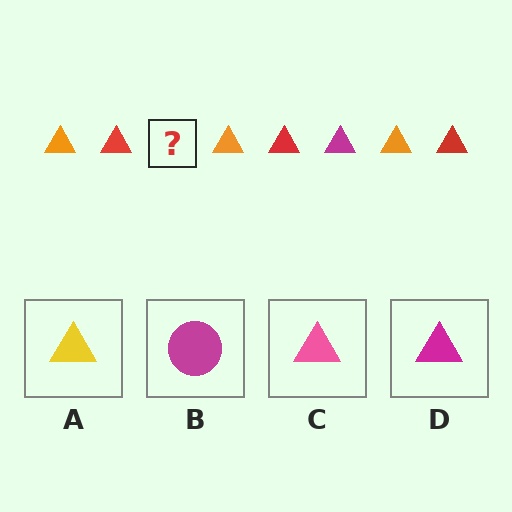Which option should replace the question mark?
Option D.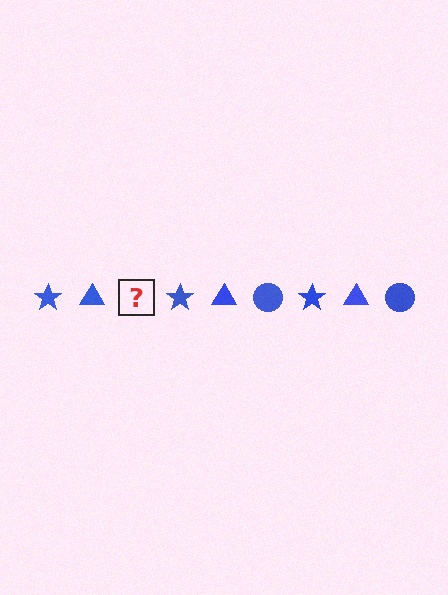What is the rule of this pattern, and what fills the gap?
The rule is that the pattern cycles through star, triangle, circle shapes in blue. The gap should be filled with a blue circle.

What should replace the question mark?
The question mark should be replaced with a blue circle.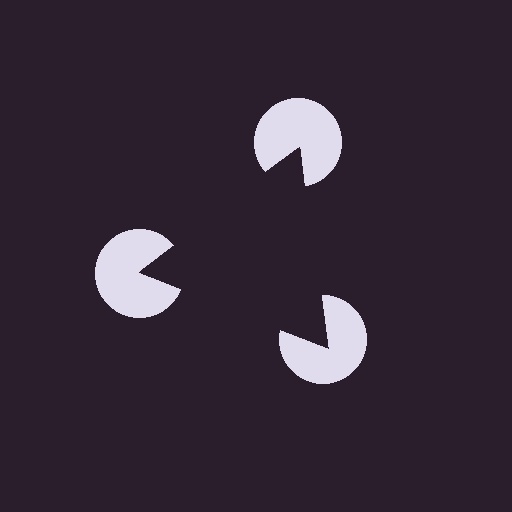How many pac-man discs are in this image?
There are 3 — one at each vertex of the illusory triangle.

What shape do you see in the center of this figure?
An illusory triangle — its edges are inferred from the aligned wedge cuts in the pac-man discs, not physically drawn.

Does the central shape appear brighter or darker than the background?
It typically appears slightly darker than the background, even though no actual brightness change is drawn.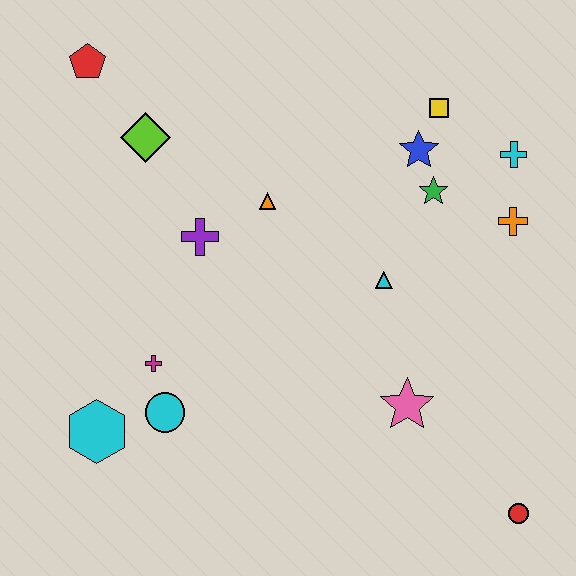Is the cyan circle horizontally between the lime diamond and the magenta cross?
No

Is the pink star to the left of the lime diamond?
No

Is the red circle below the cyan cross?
Yes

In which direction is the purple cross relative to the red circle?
The purple cross is to the left of the red circle.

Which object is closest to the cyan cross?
The orange cross is closest to the cyan cross.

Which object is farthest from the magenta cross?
The cyan cross is farthest from the magenta cross.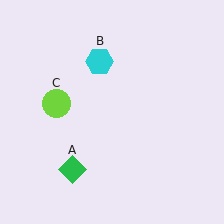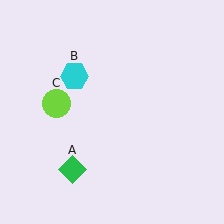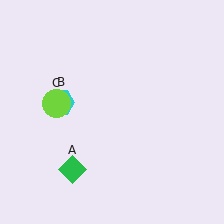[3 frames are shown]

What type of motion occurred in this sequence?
The cyan hexagon (object B) rotated counterclockwise around the center of the scene.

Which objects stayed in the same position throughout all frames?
Green diamond (object A) and lime circle (object C) remained stationary.